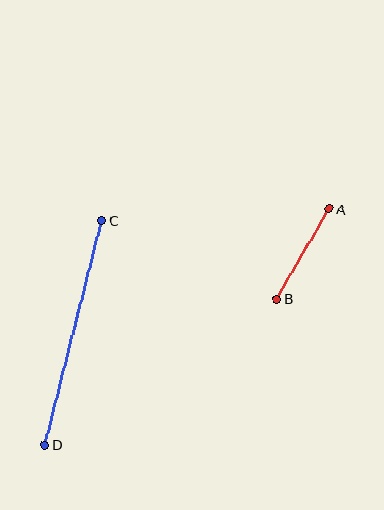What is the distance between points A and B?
The distance is approximately 104 pixels.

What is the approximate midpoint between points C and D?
The midpoint is at approximately (73, 332) pixels.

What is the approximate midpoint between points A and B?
The midpoint is at approximately (303, 254) pixels.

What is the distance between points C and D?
The distance is approximately 231 pixels.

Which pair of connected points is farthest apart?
Points C and D are farthest apart.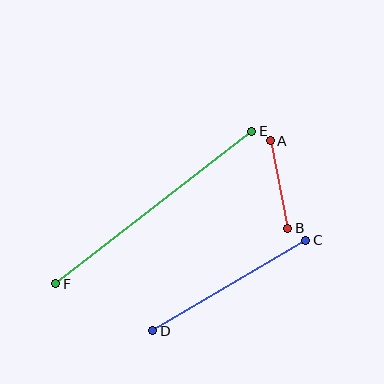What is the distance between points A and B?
The distance is approximately 89 pixels.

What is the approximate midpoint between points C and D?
The midpoint is at approximately (229, 286) pixels.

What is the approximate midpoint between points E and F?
The midpoint is at approximately (154, 207) pixels.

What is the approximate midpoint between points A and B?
The midpoint is at approximately (279, 184) pixels.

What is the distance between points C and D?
The distance is approximately 178 pixels.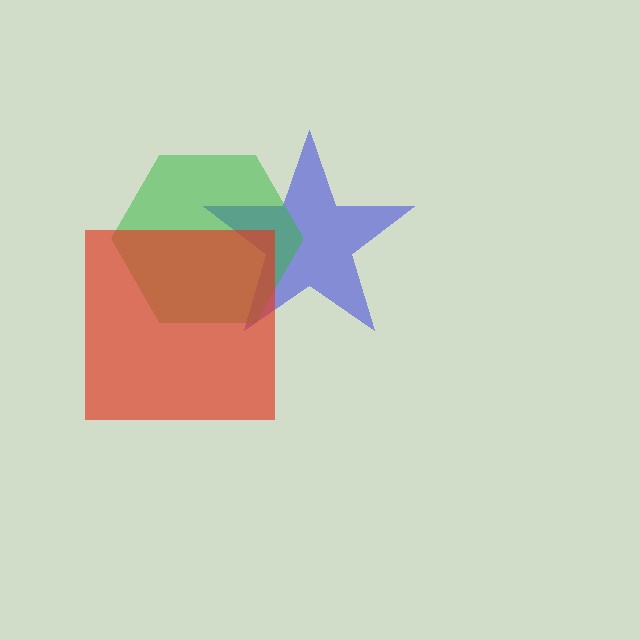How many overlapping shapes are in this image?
There are 3 overlapping shapes in the image.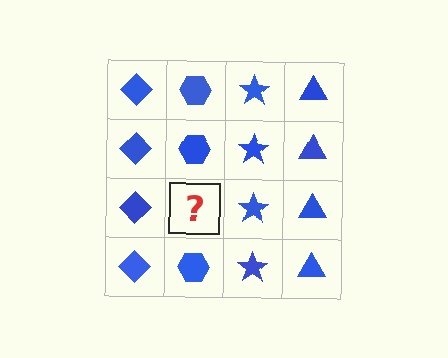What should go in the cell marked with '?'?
The missing cell should contain a blue hexagon.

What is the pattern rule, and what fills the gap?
The rule is that each column has a consistent shape. The gap should be filled with a blue hexagon.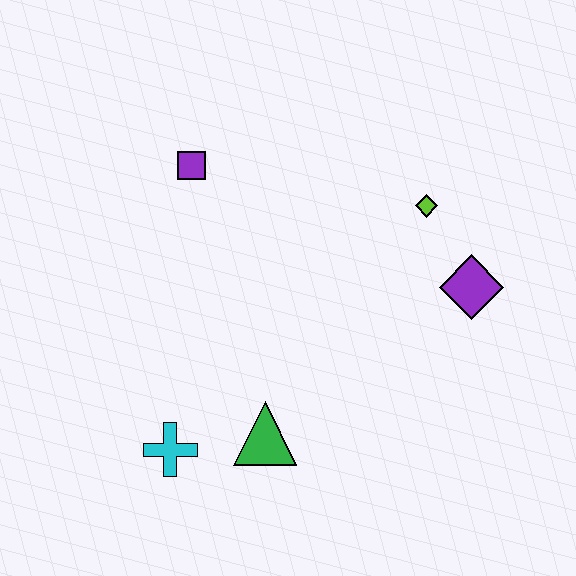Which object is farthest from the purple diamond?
The cyan cross is farthest from the purple diamond.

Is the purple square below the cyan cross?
No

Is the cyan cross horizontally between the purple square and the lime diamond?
No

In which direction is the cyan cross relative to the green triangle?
The cyan cross is to the left of the green triangle.